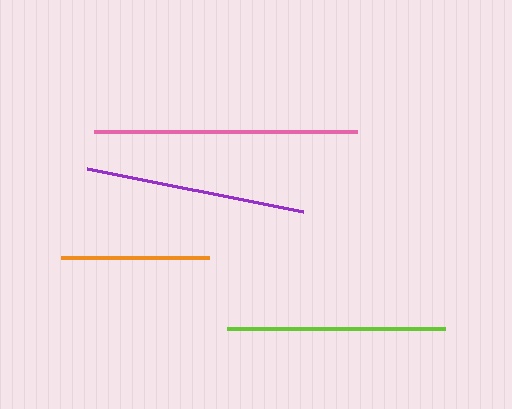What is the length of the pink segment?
The pink segment is approximately 263 pixels long.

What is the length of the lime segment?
The lime segment is approximately 218 pixels long.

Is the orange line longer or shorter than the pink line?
The pink line is longer than the orange line.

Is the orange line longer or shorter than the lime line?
The lime line is longer than the orange line.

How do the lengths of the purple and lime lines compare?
The purple and lime lines are approximately the same length.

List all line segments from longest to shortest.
From longest to shortest: pink, purple, lime, orange.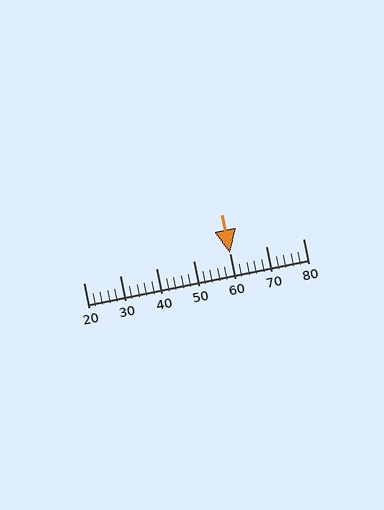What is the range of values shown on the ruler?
The ruler shows values from 20 to 80.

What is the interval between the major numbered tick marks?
The major tick marks are spaced 10 units apart.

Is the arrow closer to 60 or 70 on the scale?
The arrow is closer to 60.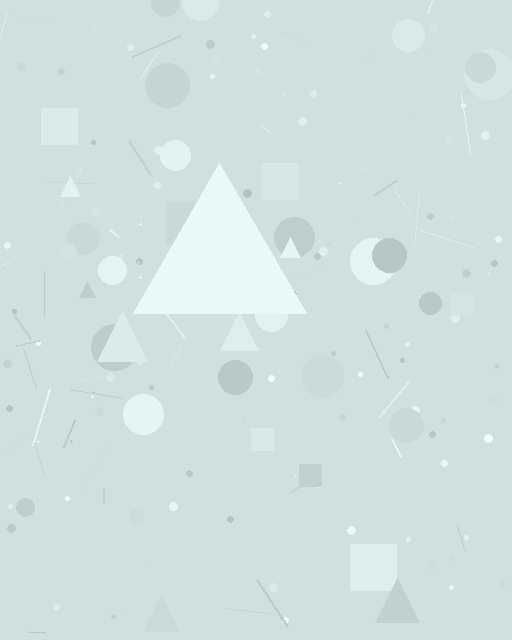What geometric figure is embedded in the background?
A triangle is embedded in the background.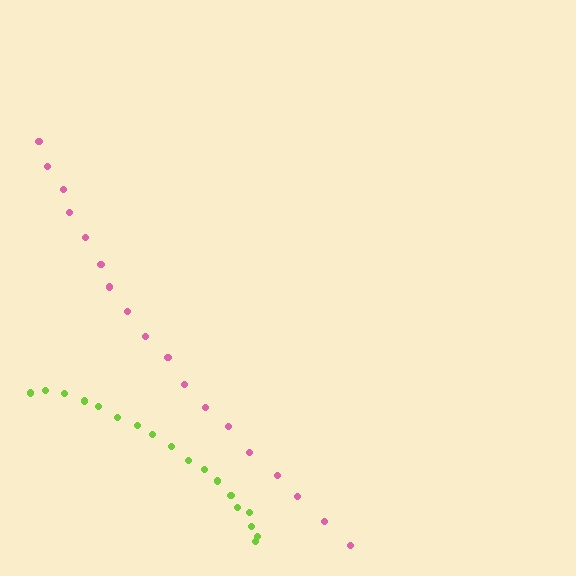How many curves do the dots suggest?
There are 2 distinct paths.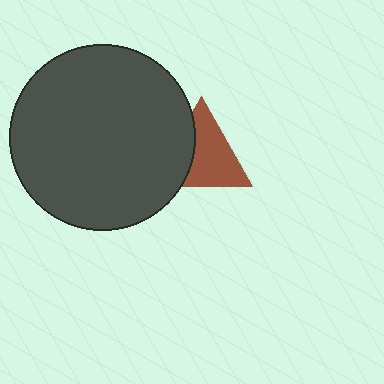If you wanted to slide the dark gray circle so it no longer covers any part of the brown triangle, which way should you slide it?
Slide it left — that is the most direct way to separate the two shapes.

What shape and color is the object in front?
The object in front is a dark gray circle.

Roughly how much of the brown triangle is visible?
Most of it is visible (roughly 65%).